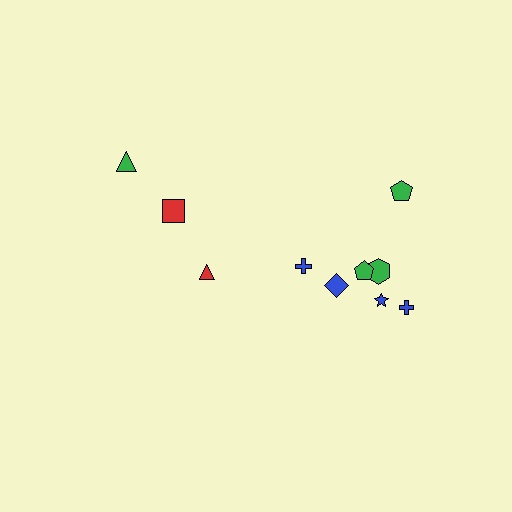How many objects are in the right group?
There are 7 objects.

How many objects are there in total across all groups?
There are 10 objects.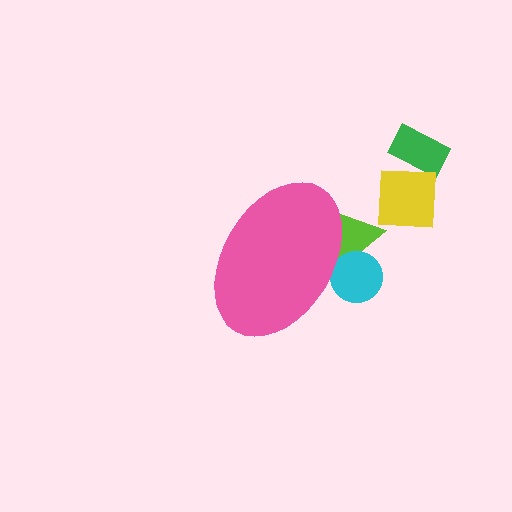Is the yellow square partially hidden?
No, the yellow square is fully visible.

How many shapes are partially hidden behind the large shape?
2 shapes are partially hidden.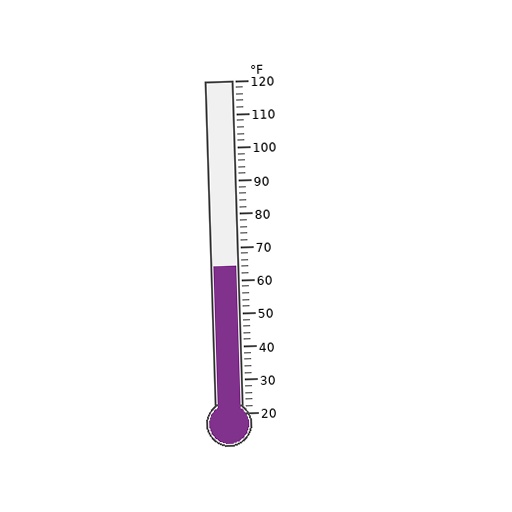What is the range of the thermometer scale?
The thermometer scale ranges from 20°F to 120°F.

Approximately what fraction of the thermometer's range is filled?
The thermometer is filled to approximately 45% of its range.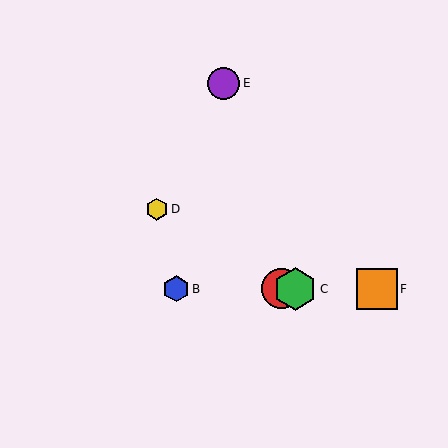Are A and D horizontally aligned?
No, A is at y≈289 and D is at y≈209.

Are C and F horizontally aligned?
Yes, both are at y≈289.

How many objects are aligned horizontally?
4 objects (A, B, C, F) are aligned horizontally.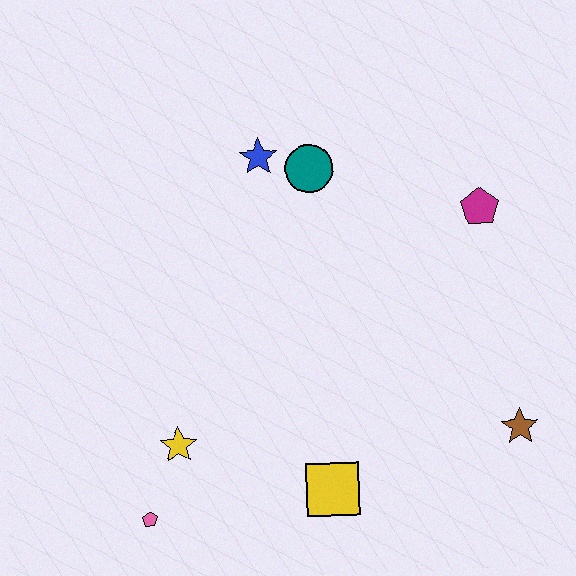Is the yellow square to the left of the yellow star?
No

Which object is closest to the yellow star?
The pink pentagon is closest to the yellow star.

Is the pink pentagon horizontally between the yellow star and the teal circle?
No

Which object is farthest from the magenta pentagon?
The pink pentagon is farthest from the magenta pentagon.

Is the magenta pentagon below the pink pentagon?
No